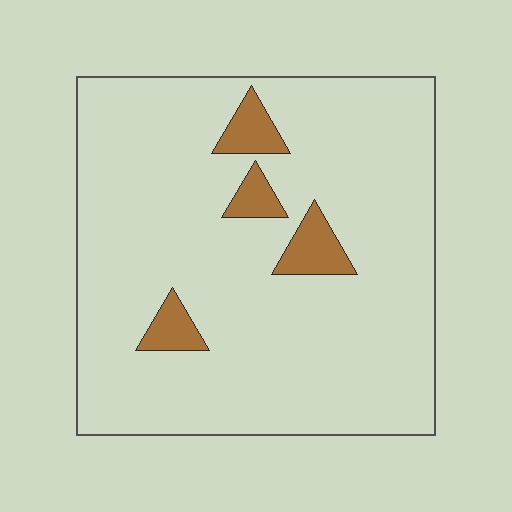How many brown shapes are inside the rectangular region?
4.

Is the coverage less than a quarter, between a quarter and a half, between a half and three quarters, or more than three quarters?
Less than a quarter.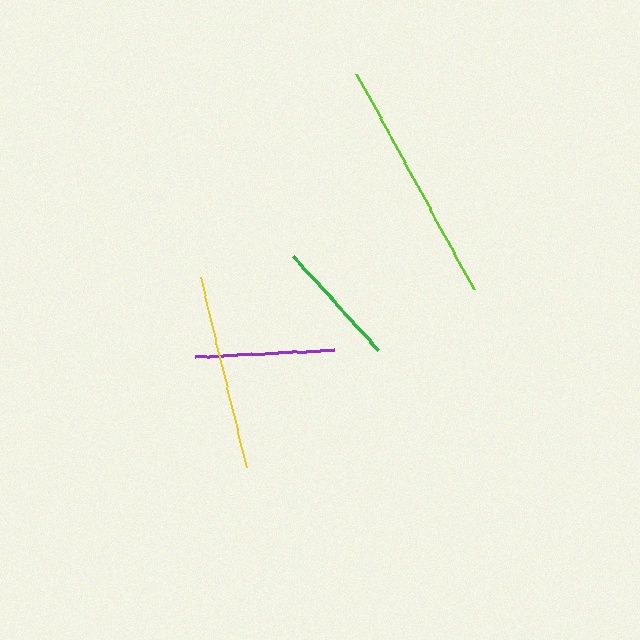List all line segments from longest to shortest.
From longest to shortest: lime, yellow, purple, green.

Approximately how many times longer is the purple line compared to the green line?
The purple line is approximately 1.1 times the length of the green line.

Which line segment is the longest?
The lime line is the longest at approximately 245 pixels.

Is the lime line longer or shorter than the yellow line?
The lime line is longer than the yellow line.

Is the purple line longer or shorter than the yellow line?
The yellow line is longer than the purple line.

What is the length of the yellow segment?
The yellow segment is approximately 195 pixels long.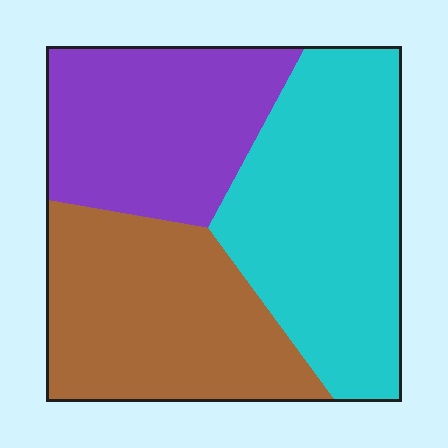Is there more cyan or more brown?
Cyan.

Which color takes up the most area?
Cyan, at roughly 40%.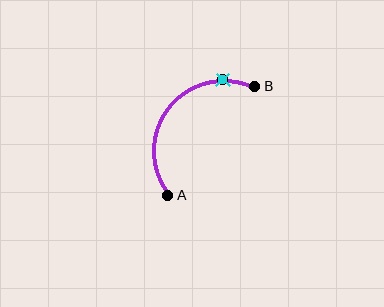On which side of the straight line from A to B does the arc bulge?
The arc bulges above and to the left of the straight line connecting A and B.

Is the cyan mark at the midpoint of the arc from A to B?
No. The cyan mark lies on the arc but is closer to endpoint B. The arc midpoint would be at the point on the curve equidistant along the arc from both A and B.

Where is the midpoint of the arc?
The arc midpoint is the point on the curve farthest from the straight line joining A and B. It sits above and to the left of that line.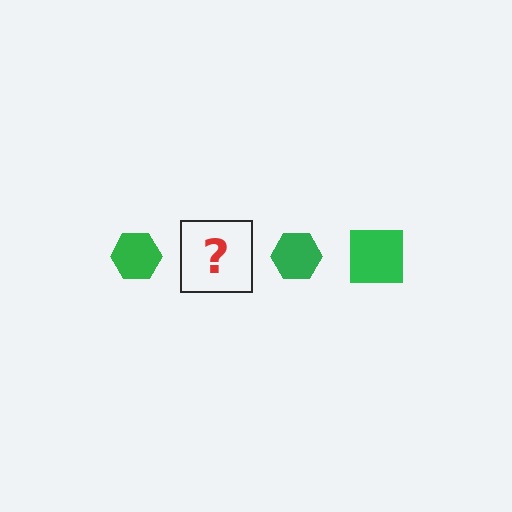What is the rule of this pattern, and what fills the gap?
The rule is that the pattern cycles through hexagon, square shapes in green. The gap should be filled with a green square.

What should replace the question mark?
The question mark should be replaced with a green square.